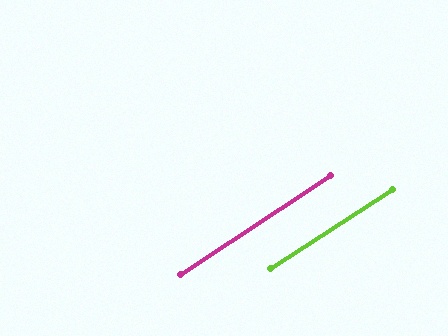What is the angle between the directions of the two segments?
Approximately 0 degrees.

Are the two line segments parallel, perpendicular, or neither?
Parallel — their directions differ by only 0.4°.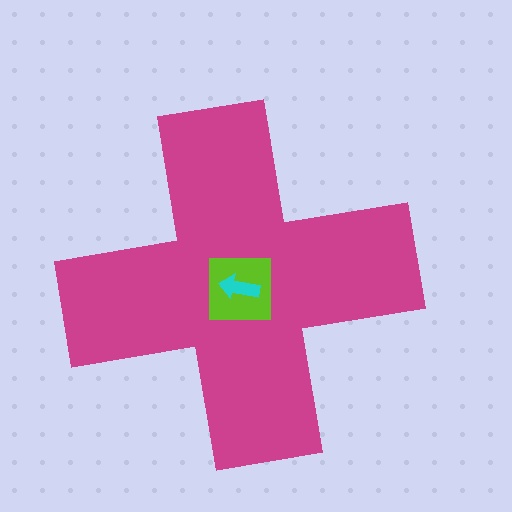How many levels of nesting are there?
3.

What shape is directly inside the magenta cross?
The lime square.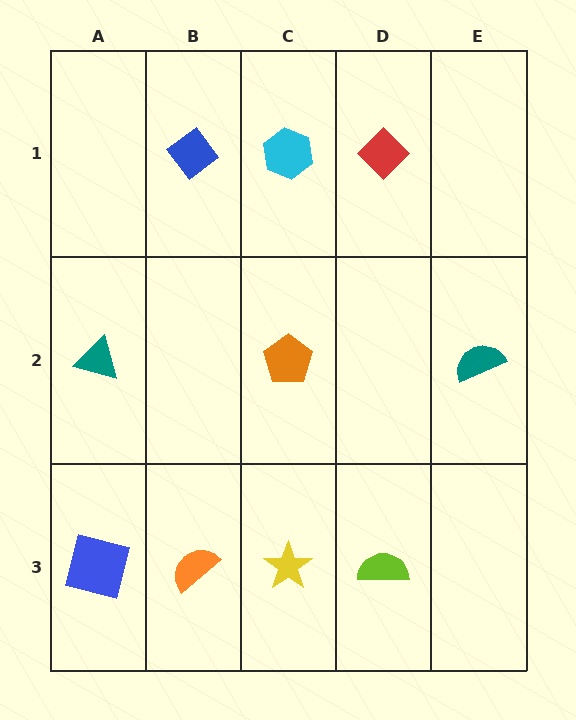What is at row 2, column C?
An orange pentagon.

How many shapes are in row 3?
4 shapes.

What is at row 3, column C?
A yellow star.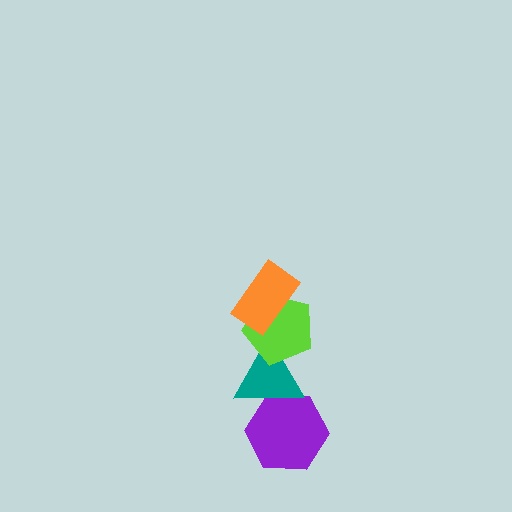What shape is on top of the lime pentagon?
The orange rectangle is on top of the lime pentagon.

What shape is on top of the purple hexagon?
The teal triangle is on top of the purple hexagon.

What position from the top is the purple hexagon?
The purple hexagon is 4th from the top.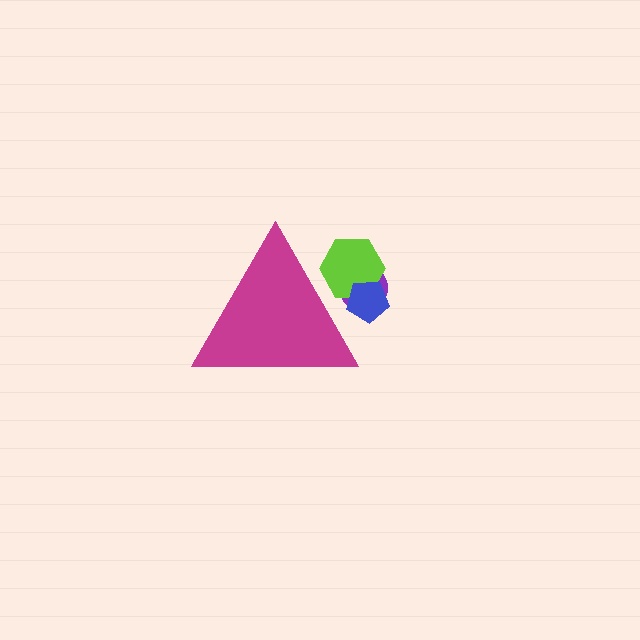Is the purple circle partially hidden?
Yes, the purple circle is partially hidden behind the magenta triangle.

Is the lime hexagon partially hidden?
Yes, the lime hexagon is partially hidden behind the magenta triangle.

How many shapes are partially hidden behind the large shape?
3 shapes are partially hidden.